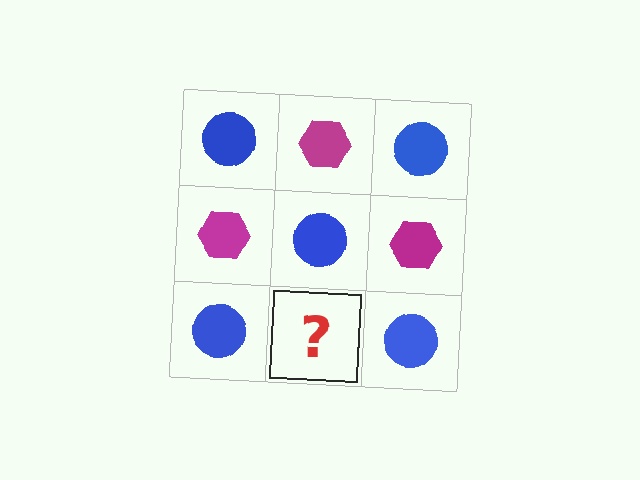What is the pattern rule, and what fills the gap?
The rule is that it alternates blue circle and magenta hexagon in a checkerboard pattern. The gap should be filled with a magenta hexagon.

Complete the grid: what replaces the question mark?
The question mark should be replaced with a magenta hexagon.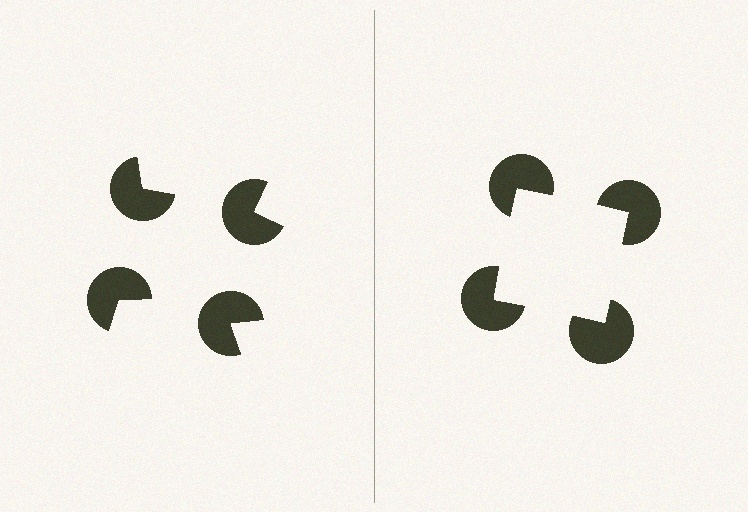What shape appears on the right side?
An illusory square.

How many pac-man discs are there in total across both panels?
8 — 4 on each side.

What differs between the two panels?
The pac-man discs are positioned identically on both sides; only the wedge orientations differ. On the right they align to a square; on the left they are misaligned.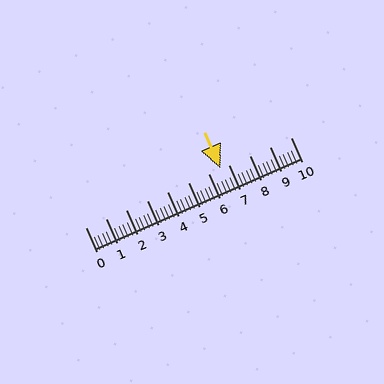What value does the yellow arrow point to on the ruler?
The yellow arrow points to approximately 6.6.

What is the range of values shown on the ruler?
The ruler shows values from 0 to 10.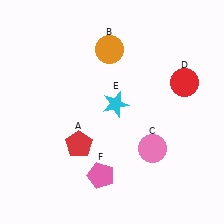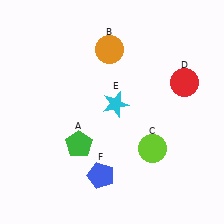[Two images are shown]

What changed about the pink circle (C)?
In Image 1, C is pink. In Image 2, it changed to lime.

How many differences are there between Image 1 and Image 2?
There are 3 differences between the two images.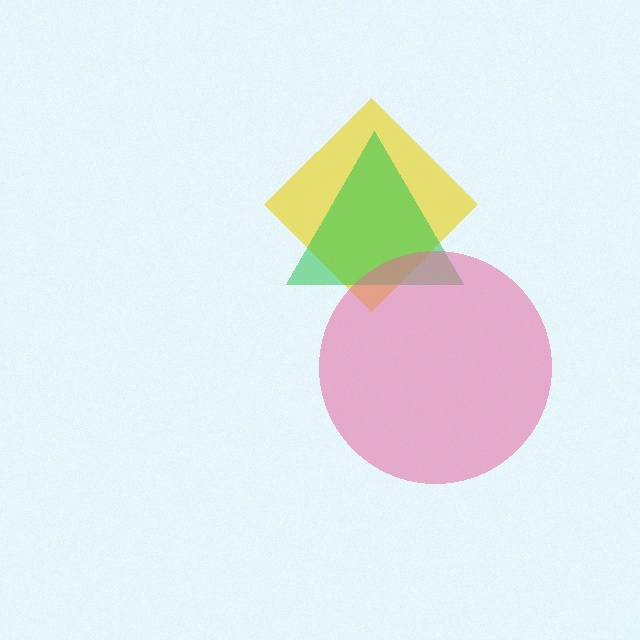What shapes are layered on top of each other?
The layered shapes are: a yellow diamond, a green triangle, a pink circle.